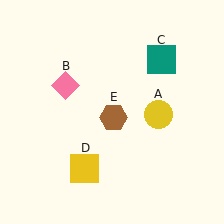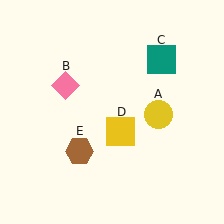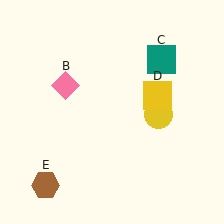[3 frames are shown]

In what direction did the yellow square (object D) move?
The yellow square (object D) moved up and to the right.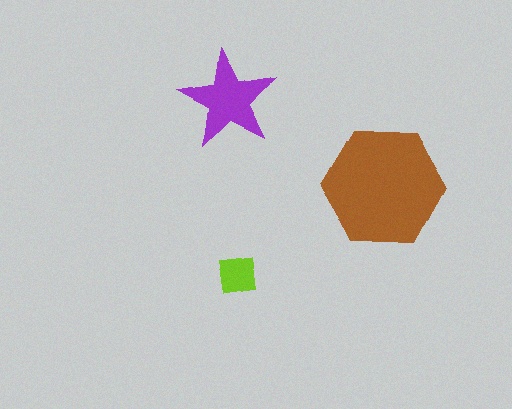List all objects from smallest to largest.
The lime square, the purple star, the brown hexagon.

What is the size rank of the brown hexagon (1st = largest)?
1st.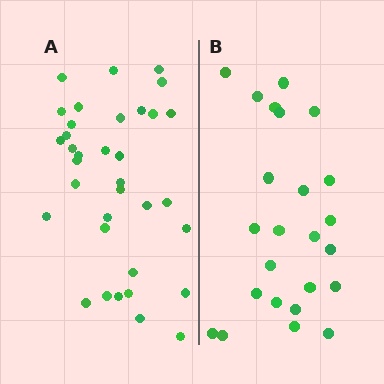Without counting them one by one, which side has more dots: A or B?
Region A (the left region) has more dots.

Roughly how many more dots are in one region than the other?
Region A has roughly 12 or so more dots than region B.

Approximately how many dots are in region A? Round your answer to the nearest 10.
About 40 dots. (The exact count is 35, which rounds to 40.)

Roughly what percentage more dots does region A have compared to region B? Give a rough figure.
About 45% more.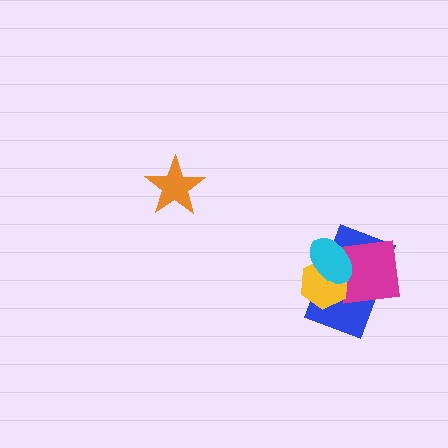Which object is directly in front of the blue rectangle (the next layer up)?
The magenta square is directly in front of the blue rectangle.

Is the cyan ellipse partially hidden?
No, no other shape covers it.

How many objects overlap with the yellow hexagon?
3 objects overlap with the yellow hexagon.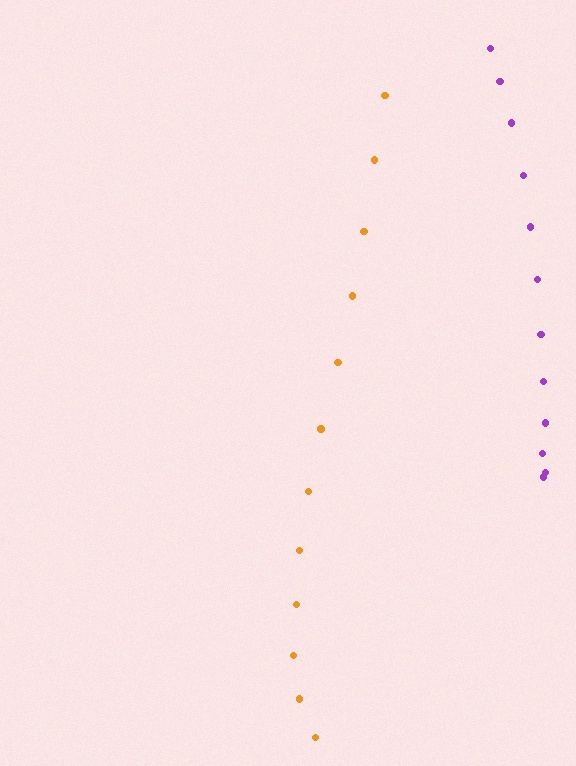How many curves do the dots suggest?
There are 2 distinct paths.